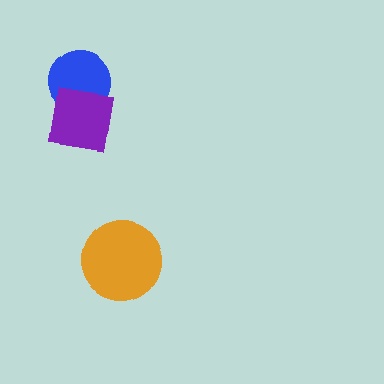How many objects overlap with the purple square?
1 object overlaps with the purple square.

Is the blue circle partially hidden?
Yes, it is partially covered by another shape.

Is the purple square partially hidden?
No, no other shape covers it.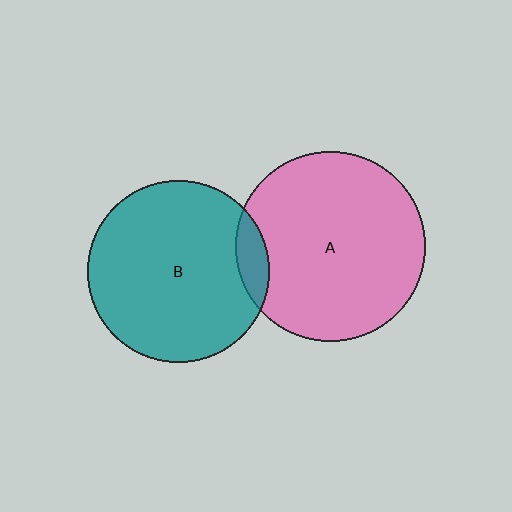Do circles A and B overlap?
Yes.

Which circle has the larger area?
Circle A (pink).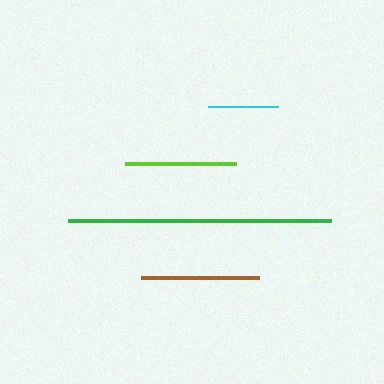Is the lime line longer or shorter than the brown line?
The brown line is longer than the lime line.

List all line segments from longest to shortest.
From longest to shortest: green, brown, lime, cyan.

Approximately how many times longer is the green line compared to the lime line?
The green line is approximately 2.4 times the length of the lime line.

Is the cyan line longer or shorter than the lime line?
The lime line is longer than the cyan line.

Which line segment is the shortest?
The cyan line is the shortest at approximately 69 pixels.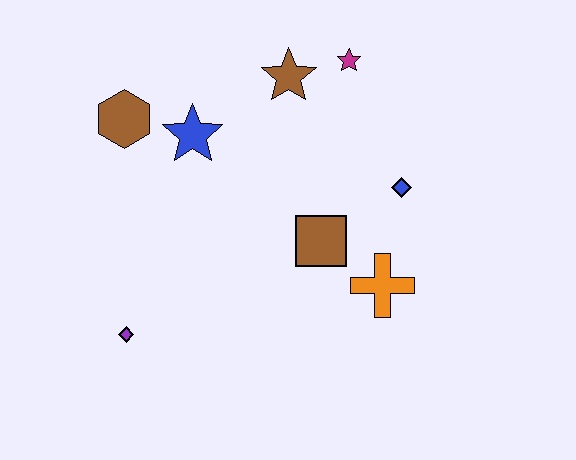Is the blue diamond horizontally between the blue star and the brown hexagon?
No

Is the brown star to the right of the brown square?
No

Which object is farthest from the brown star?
The purple diamond is farthest from the brown star.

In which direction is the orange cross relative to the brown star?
The orange cross is below the brown star.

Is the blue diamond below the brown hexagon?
Yes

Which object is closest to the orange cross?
The brown square is closest to the orange cross.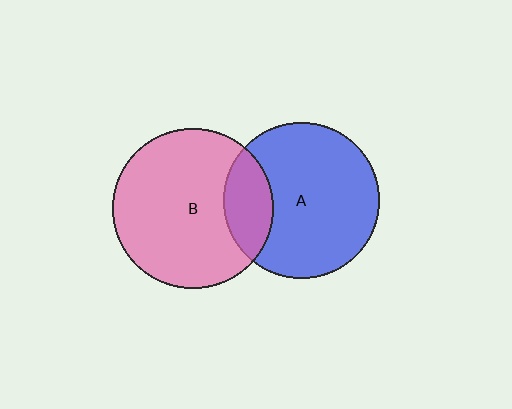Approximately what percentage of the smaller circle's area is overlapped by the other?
Approximately 20%.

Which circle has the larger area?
Circle B (pink).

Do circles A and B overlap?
Yes.